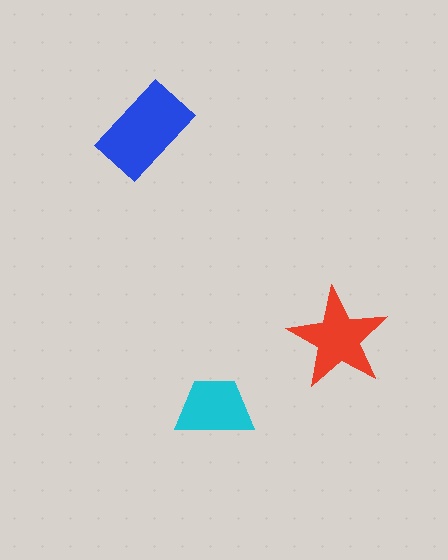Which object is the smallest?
The cyan trapezoid.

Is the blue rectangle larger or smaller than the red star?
Larger.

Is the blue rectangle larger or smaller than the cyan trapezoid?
Larger.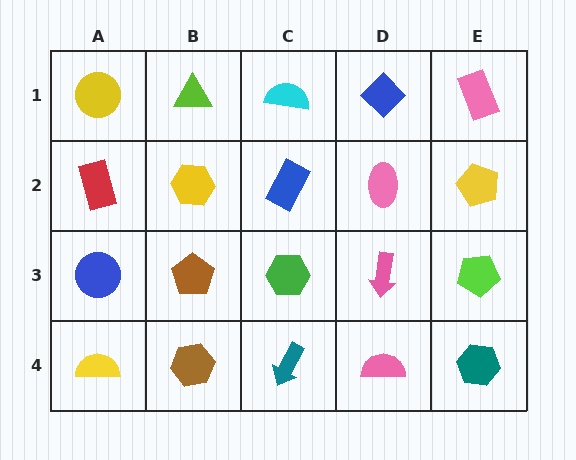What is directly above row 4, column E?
A lime pentagon.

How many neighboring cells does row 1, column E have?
2.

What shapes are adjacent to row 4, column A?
A blue circle (row 3, column A), a brown hexagon (row 4, column B).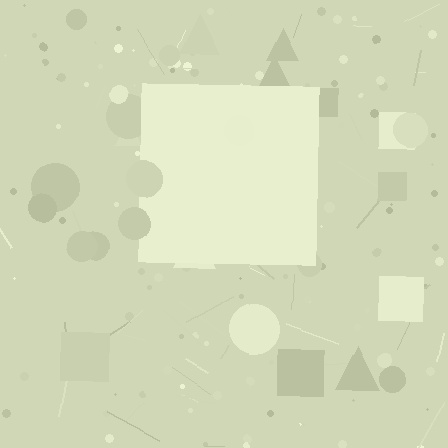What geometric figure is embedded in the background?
A square is embedded in the background.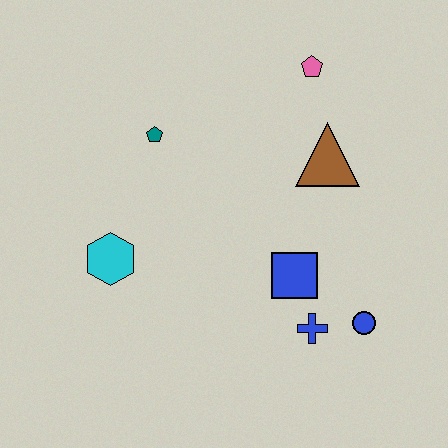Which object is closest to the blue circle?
The blue cross is closest to the blue circle.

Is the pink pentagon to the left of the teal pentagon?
No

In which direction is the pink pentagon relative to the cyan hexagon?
The pink pentagon is to the right of the cyan hexagon.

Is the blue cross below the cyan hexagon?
Yes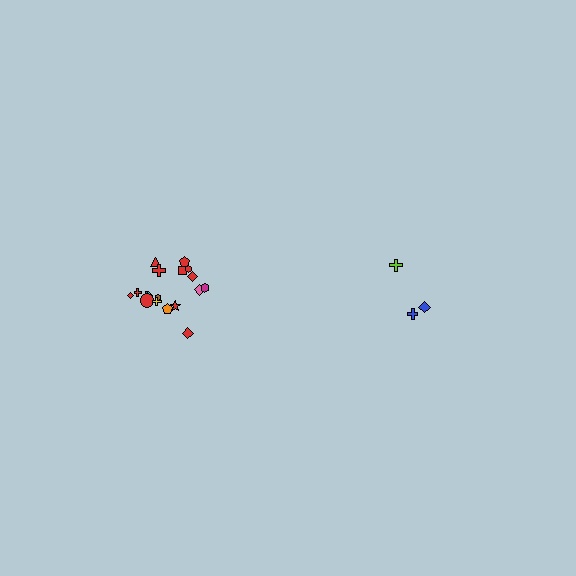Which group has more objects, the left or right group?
The left group.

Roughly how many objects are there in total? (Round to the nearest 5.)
Roughly 20 objects in total.